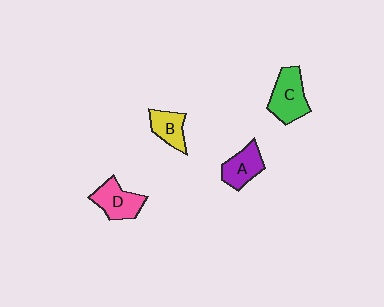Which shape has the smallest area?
Shape B (yellow).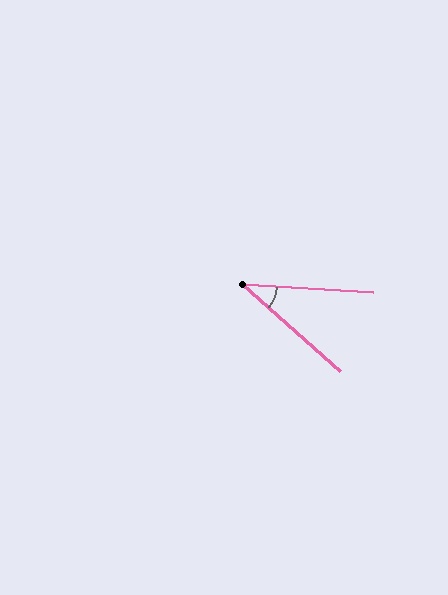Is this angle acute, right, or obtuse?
It is acute.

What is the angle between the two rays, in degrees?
Approximately 38 degrees.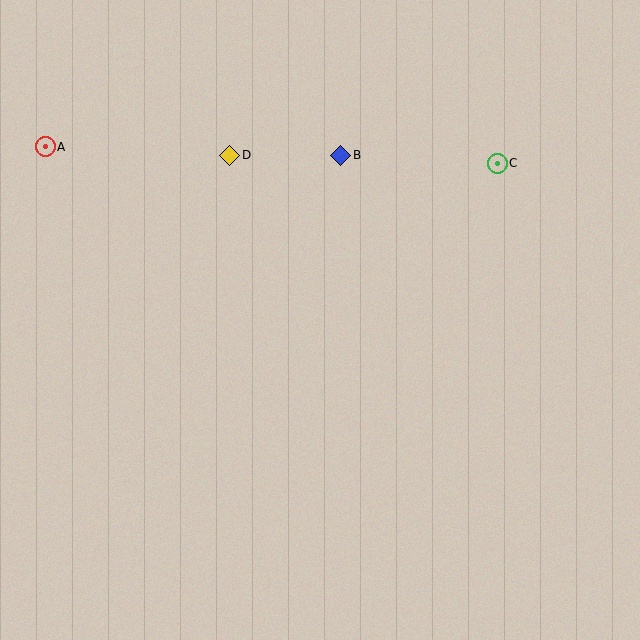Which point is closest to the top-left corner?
Point A is closest to the top-left corner.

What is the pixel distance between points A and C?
The distance between A and C is 452 pixels.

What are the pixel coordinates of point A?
Point A is at (45, 147).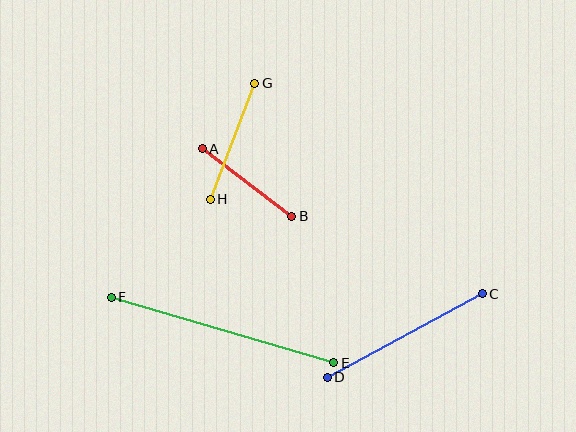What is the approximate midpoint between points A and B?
The midpoint is at approximately (247, 183) pixels.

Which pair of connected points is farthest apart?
Points E and F are farthest apart.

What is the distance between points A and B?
The distance is approximately 112 pixels.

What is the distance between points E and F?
The distance is approximately 232 pixels.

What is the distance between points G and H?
The distance is approximately 124 pixels.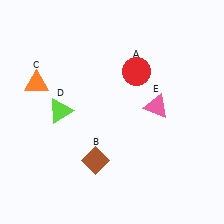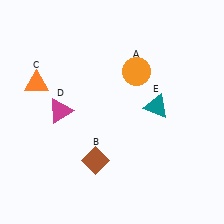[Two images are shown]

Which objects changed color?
A changed from red to orange. D changed from lime to magenta. E changed from pink to teal.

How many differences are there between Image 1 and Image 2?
There are 3 differences between the two images.